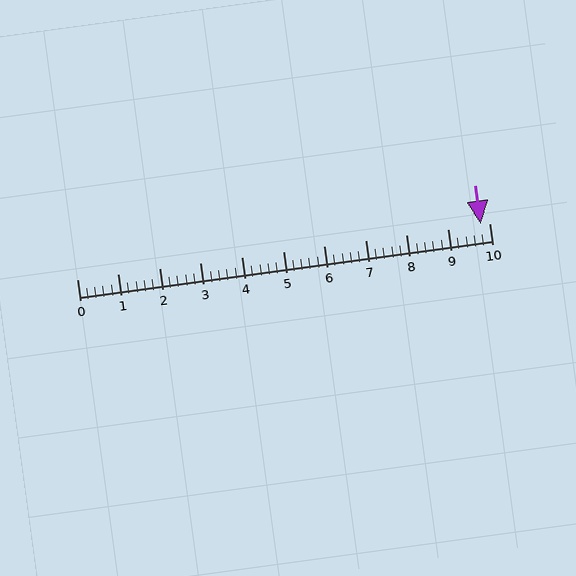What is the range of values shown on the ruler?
The ruler shows values from 0 to 10.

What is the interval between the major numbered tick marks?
The major tick marks are spaced 1 units apart.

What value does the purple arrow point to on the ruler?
The purple arrow points to approximately 9.8.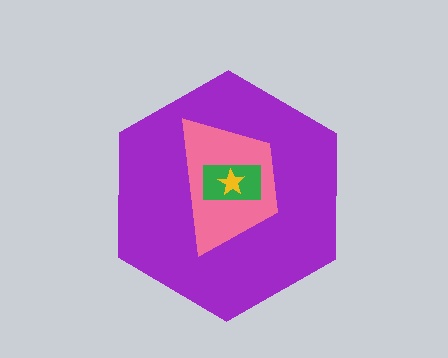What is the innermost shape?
The yellow star.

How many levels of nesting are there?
4.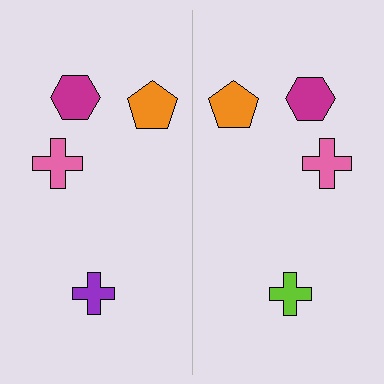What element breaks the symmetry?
The lime cross on the right side breaks the symmetry — its mirror counterpart is purple.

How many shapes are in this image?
There are 8 shapes in this image.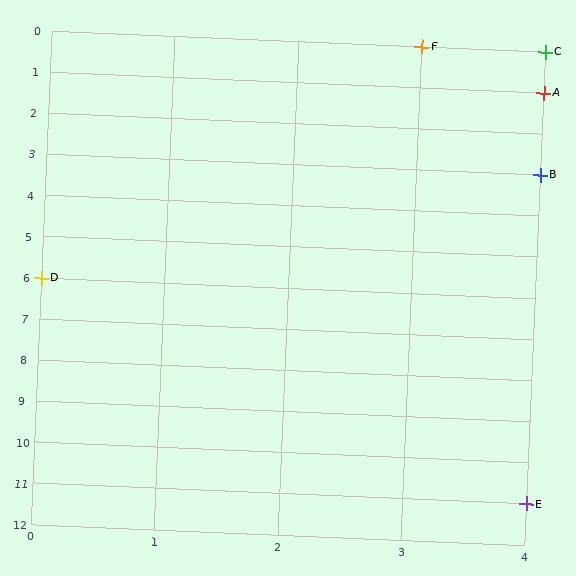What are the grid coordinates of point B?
Point B is at grid coordinates (4, 3).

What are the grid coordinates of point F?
Point F is at grid coordinates (3, 0).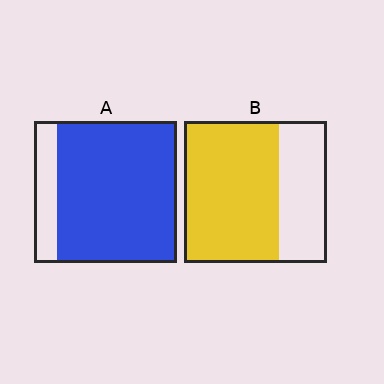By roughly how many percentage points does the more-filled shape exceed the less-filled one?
By roughly 15 percentage points (A over B).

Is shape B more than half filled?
Yes.